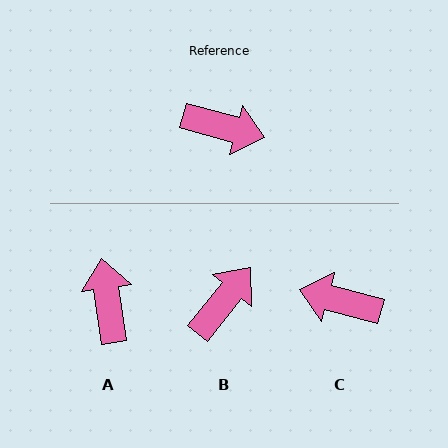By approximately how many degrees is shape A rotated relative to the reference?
Approximately 114 degrees counter-clockwise.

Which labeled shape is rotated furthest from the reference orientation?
C, about 180 degrees away.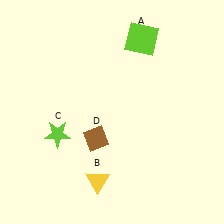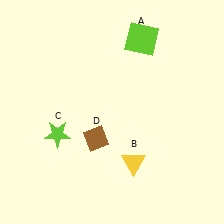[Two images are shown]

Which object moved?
The yellow triangle (B) moved right.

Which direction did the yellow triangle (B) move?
The yellow triangle (B) moved right.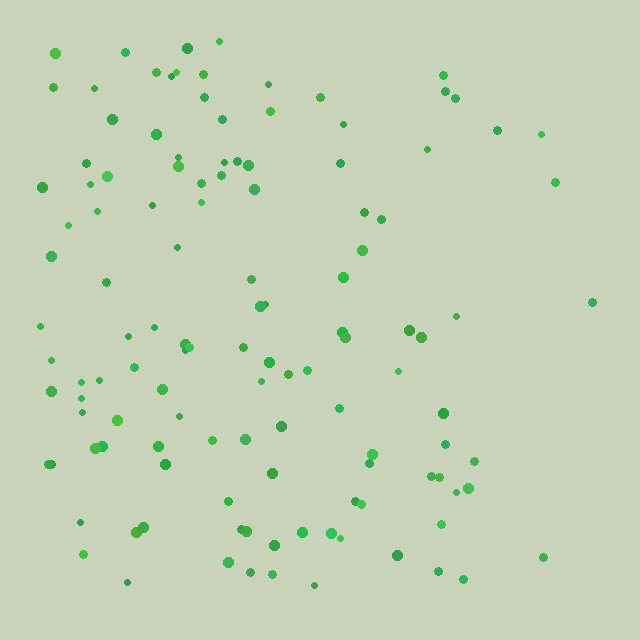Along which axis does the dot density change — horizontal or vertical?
Horizontal.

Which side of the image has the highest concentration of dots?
The left.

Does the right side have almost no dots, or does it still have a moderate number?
Still a moderate number, just noticeably fewer than the left.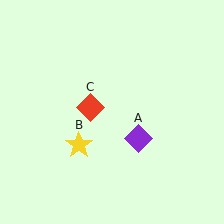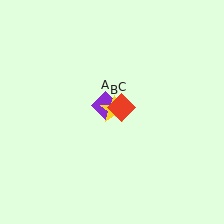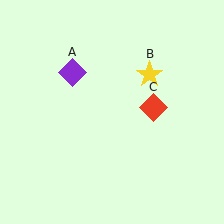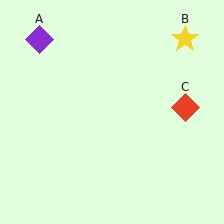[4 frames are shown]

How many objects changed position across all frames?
3 objects changed position: purple diamond (object A), yellow star (object B), red diamond (object C).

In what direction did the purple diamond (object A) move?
The purple diamond (object A) moved up and to the left.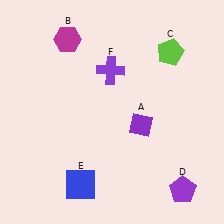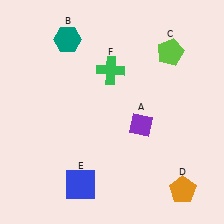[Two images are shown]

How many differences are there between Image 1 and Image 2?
There are 3 differences between the two images.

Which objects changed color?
B changed from magenta to teal. D changed from purple to orange. F changed from purple to green.